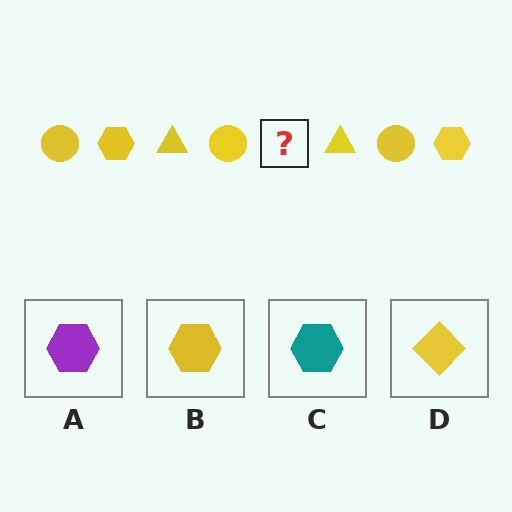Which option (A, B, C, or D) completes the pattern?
B.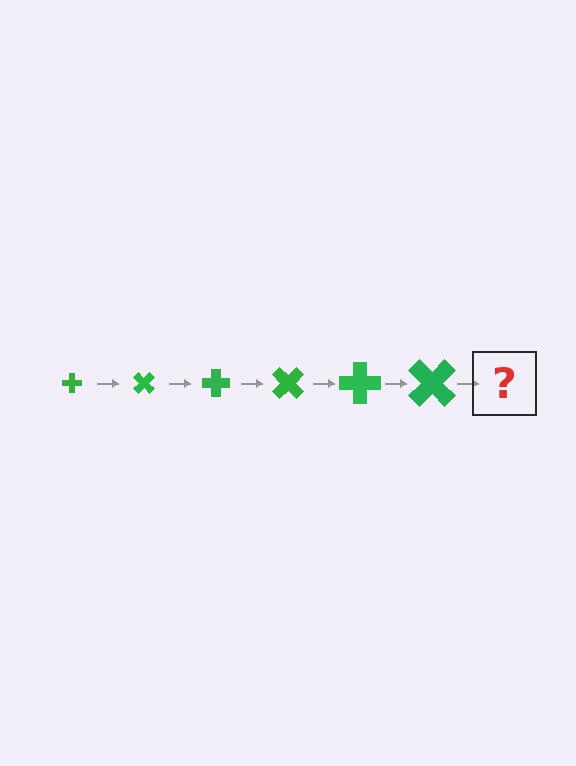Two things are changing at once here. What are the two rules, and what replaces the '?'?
The two rules are that the cross grows larger each step and it rotates 45 degrees each step. The '?' should be a cross, larger than the previous one and rotated 270 degrees from the start.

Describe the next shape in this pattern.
It should be a cross, larger than the previous one and rotated 270 degrees from the start.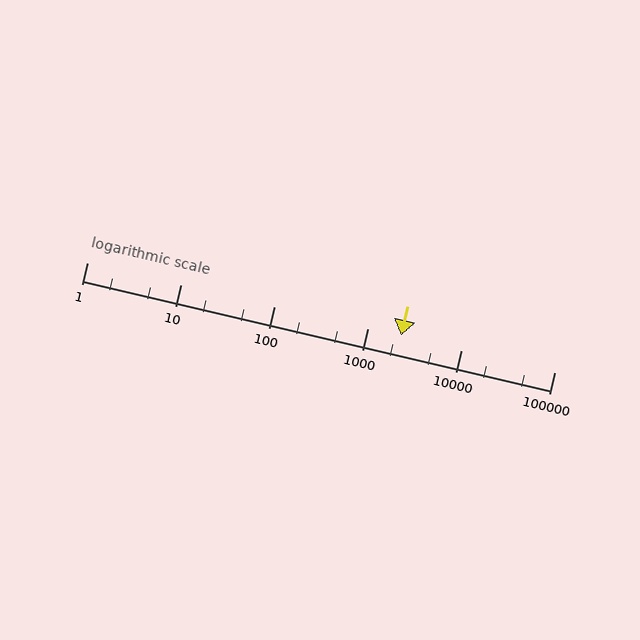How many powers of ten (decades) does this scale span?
The scale spans 5 decades, from 1 to 100000.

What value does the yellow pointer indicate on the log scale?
The pointer indicates approximately 2300.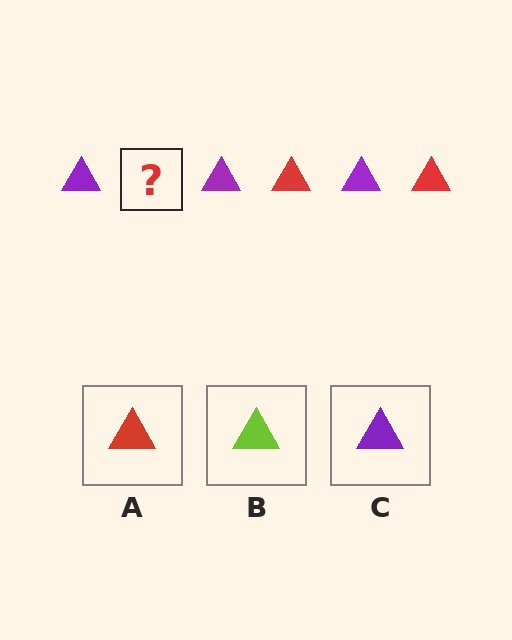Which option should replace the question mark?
Option A.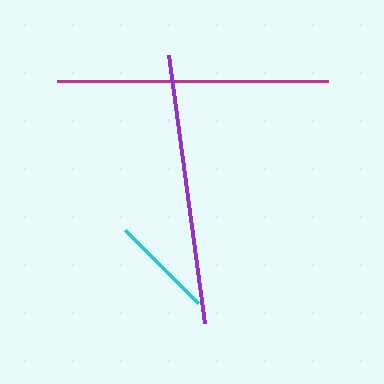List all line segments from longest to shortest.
From longest to shortest: magenta, purple, cyan.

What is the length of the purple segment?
The purple segment is approximately 270 pixels long.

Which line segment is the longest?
The magenta line is the longest at approximately 271 pixels.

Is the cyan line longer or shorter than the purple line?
The purple line is longer than the cyan line.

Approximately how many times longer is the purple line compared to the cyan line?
The purple line is approximately 2.6 times the length of the cyan line.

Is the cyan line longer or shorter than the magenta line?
The magenta line is longer than the cyan line.